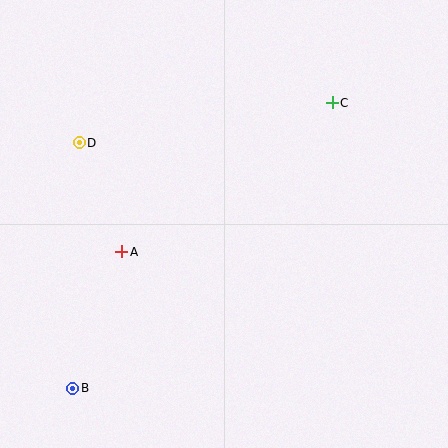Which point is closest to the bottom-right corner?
Point C is closest to the bottom-right corner.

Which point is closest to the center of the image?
Point A at (122, 252) is closest to the center.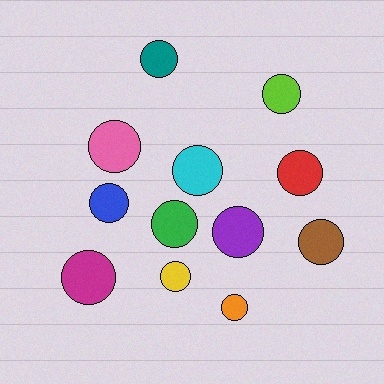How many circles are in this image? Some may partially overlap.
There are 12 circles.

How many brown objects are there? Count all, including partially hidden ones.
There is 1 brown object.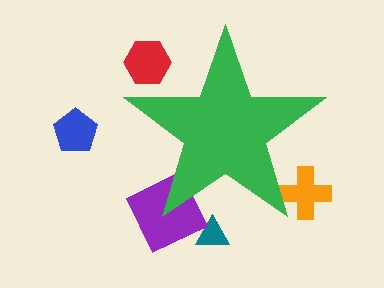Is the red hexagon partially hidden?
Yes, the red hexagon is partially hidden behind the green star.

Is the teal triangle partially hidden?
Yes, the teal triangle is partially hidden behind the green star.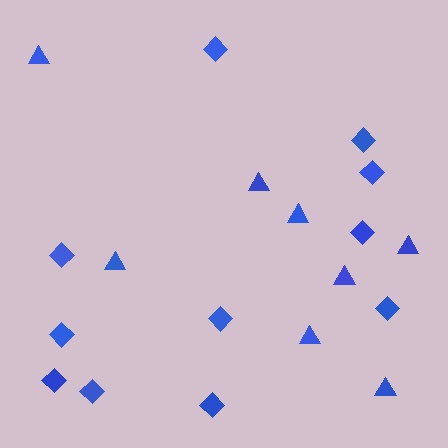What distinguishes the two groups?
There are 2 groups: one group of triangles (8) and one group of diamonds (11).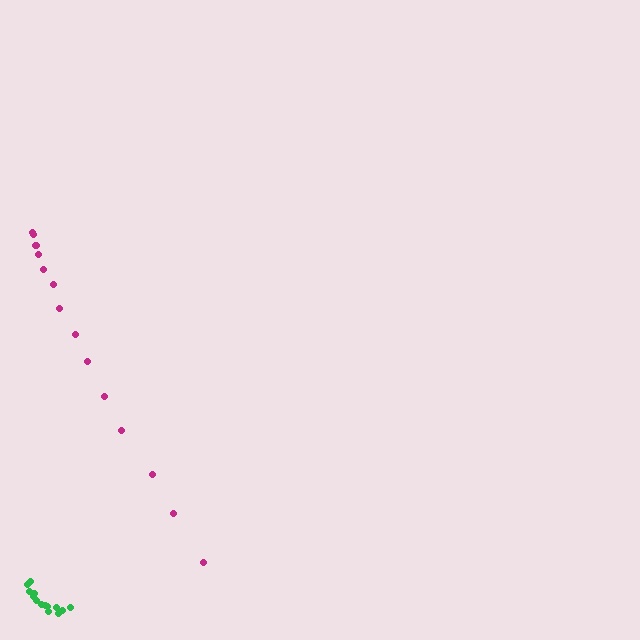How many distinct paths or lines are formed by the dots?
There are 2 distinct paths.